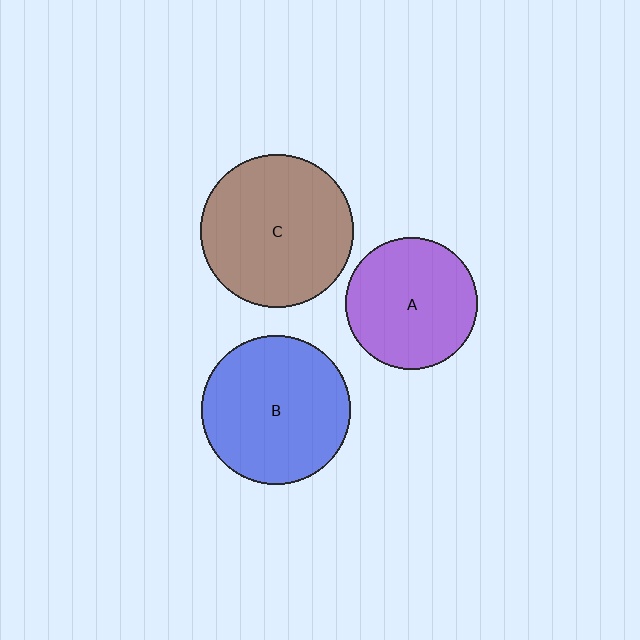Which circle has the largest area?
Circle C (brown).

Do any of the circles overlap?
No, none of the circles overlap.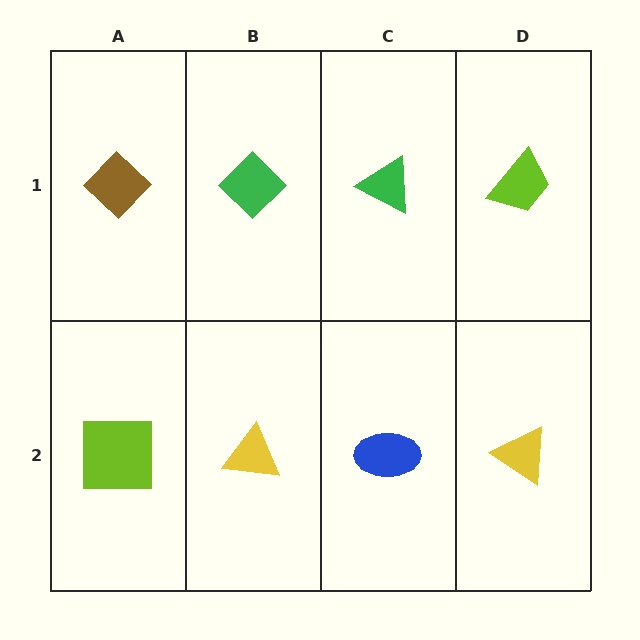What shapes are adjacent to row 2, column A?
A brown diamond (row 1, column A), a yellow triangle (row 2, column B).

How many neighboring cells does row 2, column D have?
2.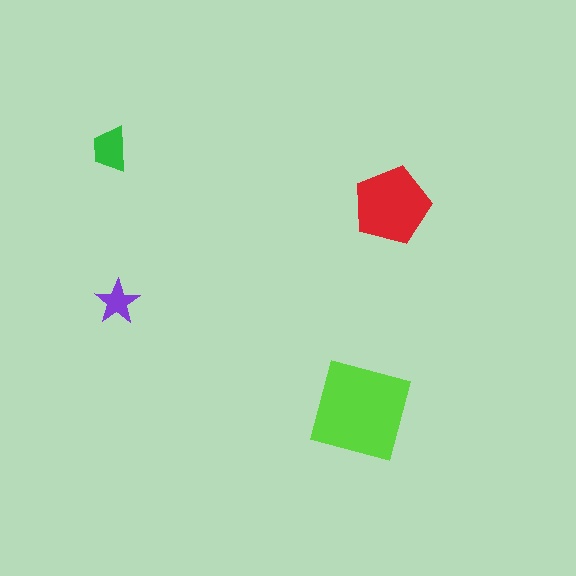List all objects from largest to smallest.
The lime square, the red pentagon, the green trapezoid, the purple star.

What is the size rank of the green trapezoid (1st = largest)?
3rd.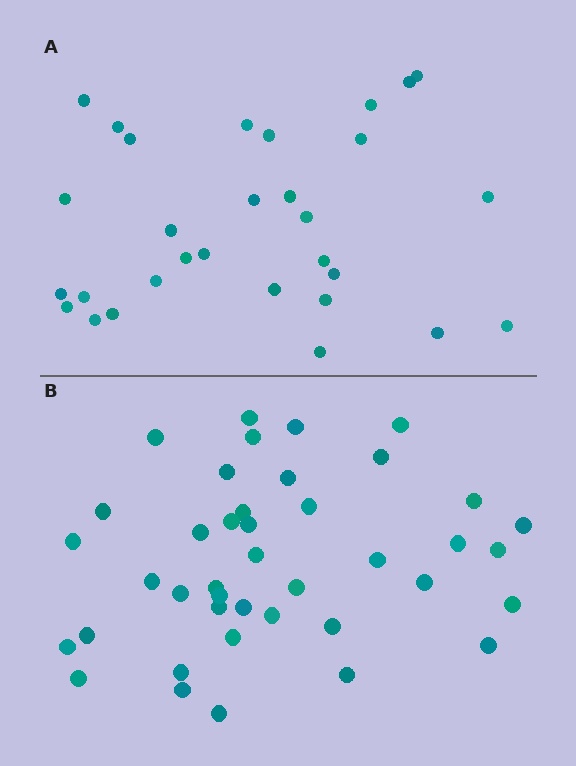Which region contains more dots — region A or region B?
Region B (the bottom region) has more dots.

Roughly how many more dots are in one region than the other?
Region B has roughly 12 or so more dots than region A.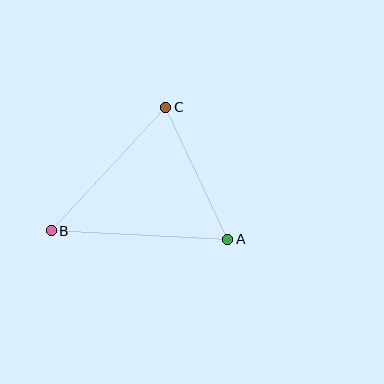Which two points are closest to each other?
Points A and C are closest to each other.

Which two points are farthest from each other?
Points A and B are farthest from each other.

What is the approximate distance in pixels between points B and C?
The distance between B and C is approximately 169 pixels.